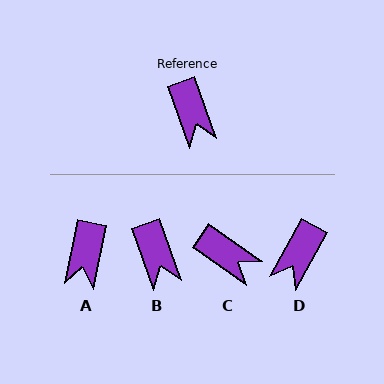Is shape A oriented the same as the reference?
No, it is off by about 31 degrees.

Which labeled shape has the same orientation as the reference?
B.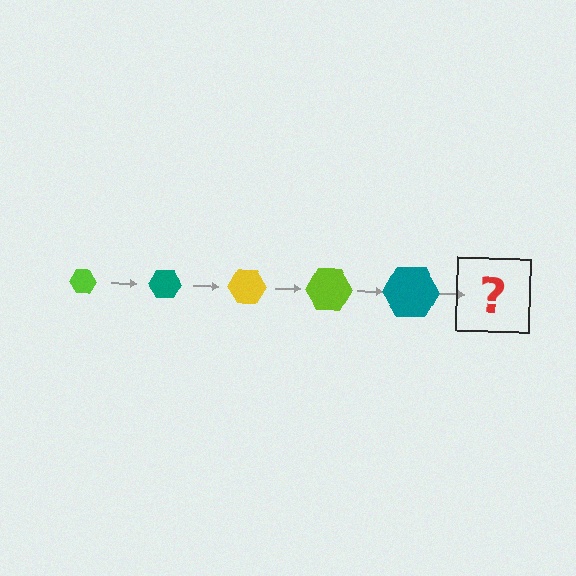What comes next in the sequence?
The next element should be a yellow hexagon, larger than the previous one.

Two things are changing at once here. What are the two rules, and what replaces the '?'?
The two rules are that the hexagon grows larger each step and the color cycles through lime, teal, and yellow. The '?' should be a yellow hexagon, larger than the previous one.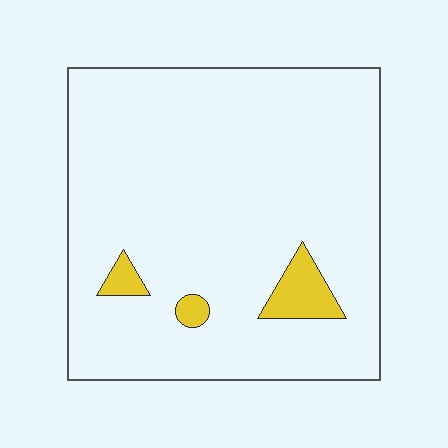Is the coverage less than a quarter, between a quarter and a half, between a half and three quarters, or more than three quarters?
Less than a quarter.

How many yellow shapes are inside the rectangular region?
3.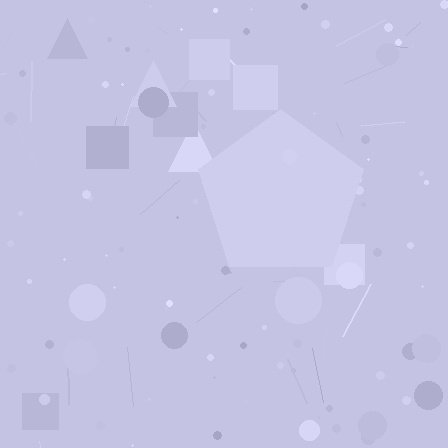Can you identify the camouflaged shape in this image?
The camouflaged shape is a pentagon.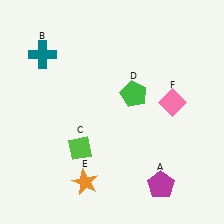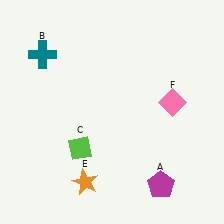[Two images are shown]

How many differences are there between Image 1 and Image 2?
There is 1 difference between the two images.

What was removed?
The green pentagon (D) was removed in Image 2.